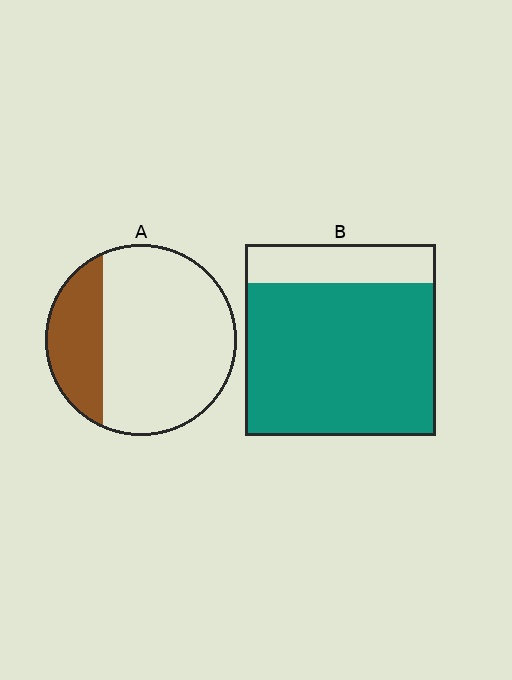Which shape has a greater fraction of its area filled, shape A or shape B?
Shape B.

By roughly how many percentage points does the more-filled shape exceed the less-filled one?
By roughly 55 percentage points (B over A).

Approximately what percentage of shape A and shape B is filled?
A is approximately 25% and B is approximately 80%.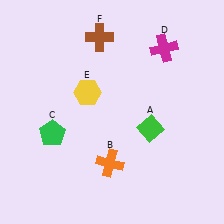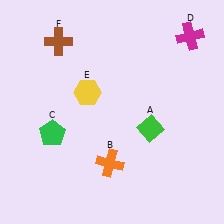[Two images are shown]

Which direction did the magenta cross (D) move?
The magenta cross (D) moved right.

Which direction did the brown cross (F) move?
The brown cross (F) moved left.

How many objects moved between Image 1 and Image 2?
2 objects moved between the two images.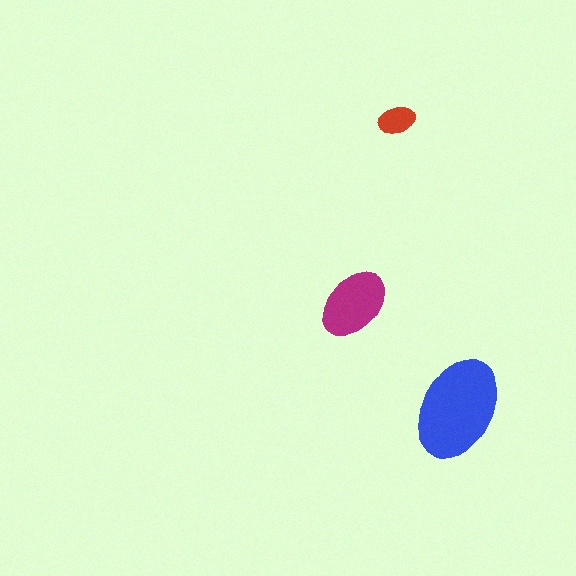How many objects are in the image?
There are 3 objects in the image.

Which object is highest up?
The red ellipse is topmost.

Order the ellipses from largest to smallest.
the blue one, the magenta one, the red one.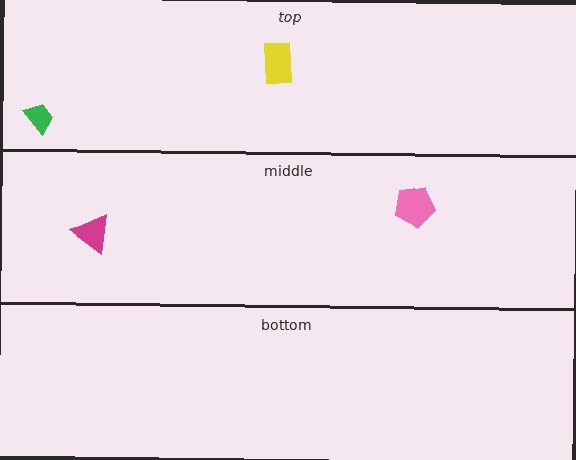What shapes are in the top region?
The yellow rectangle, the green trapezoid.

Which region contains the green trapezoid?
The top region.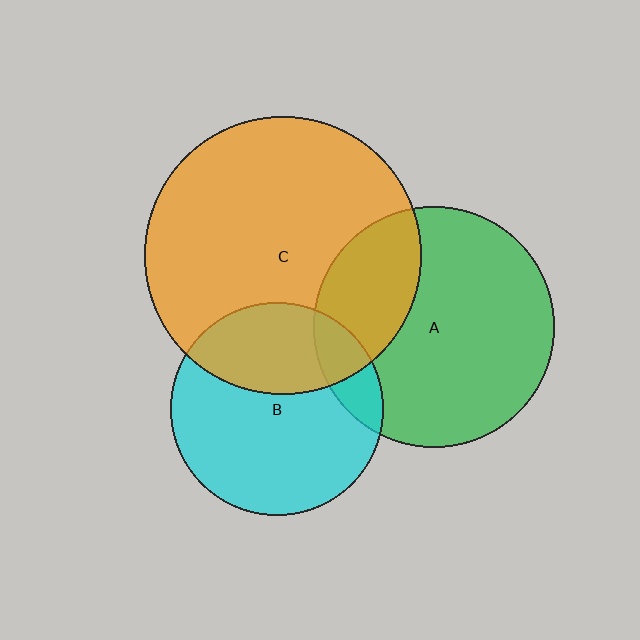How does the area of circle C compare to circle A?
Approximately 1.3 times.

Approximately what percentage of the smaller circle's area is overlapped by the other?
Approximately 15%.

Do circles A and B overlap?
Yes.